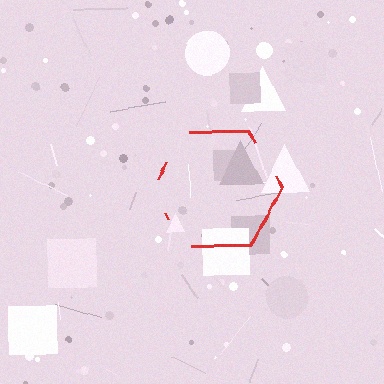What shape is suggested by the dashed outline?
The dashed outline suggests a hexagon.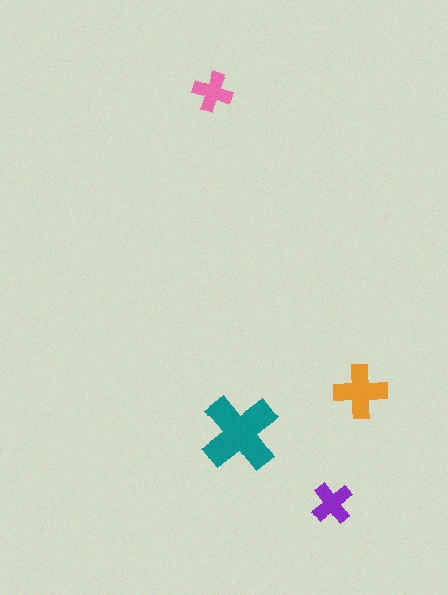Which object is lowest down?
The purple cross is bottommost.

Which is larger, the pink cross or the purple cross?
The purple one.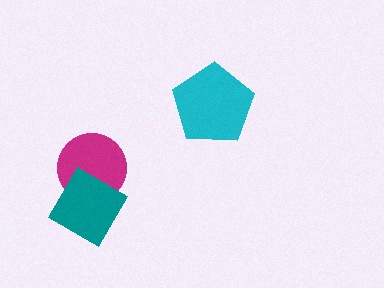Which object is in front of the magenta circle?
The teal diamond is in front of the magenta circle.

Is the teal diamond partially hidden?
No, no other shape covers it.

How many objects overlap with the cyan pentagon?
0 objects overlap with the cyan pentagon.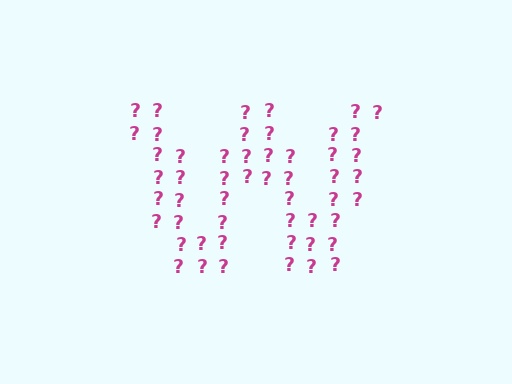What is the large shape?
The large shape is the letter W.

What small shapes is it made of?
It is made of small question marks.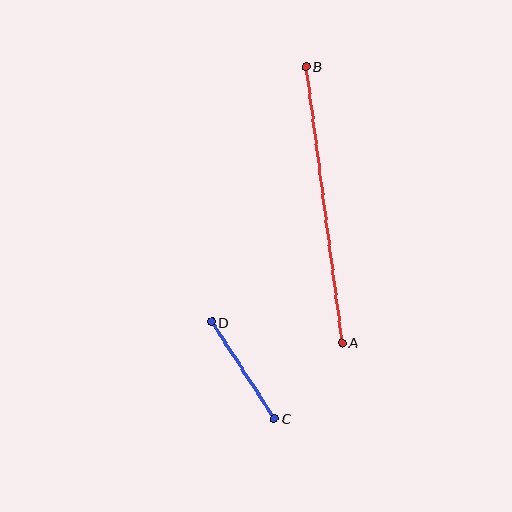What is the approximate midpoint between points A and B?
The midpoint is at approximately (324, 205) pixels.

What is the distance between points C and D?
The distance is approximately 115 pixels.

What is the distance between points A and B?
The distance is approximately 278 pixels.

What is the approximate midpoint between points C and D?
The midpoint is at approximately (243, 370) pixels.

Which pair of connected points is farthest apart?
Points A and B are farthest apart.